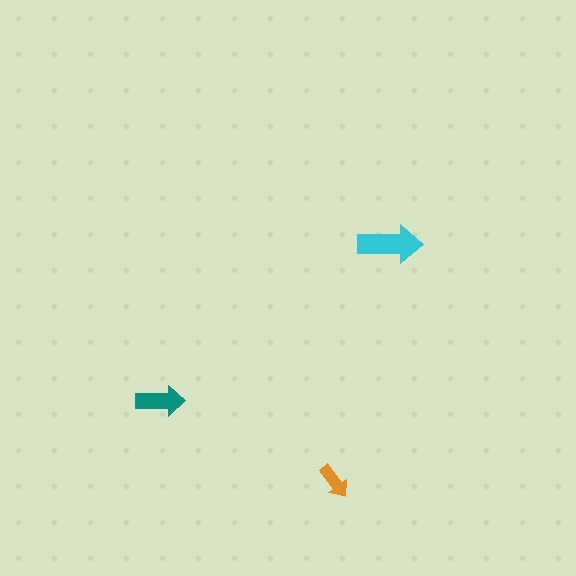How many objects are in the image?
There are 3 objects in the image.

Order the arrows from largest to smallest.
the cyan one, the teal one, the orange one.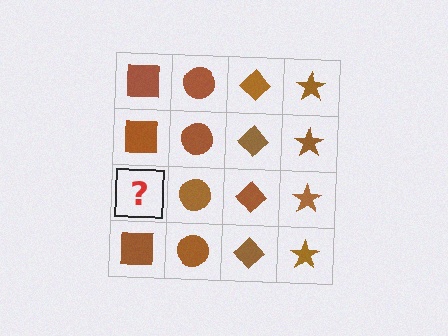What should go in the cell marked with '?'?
The missing cell should contain a brown square.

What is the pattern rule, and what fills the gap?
The rule is that each column has a consistent shape. The gap should be filled with a brown square.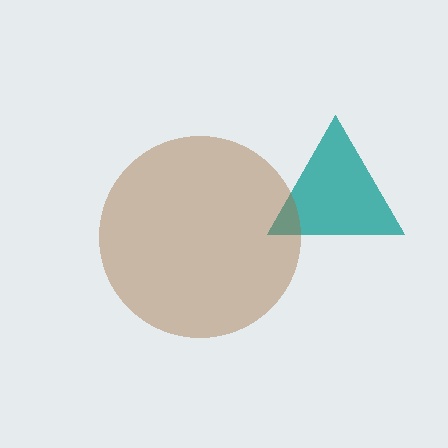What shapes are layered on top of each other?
The layered shapes are: a teal triangle, a brown circle.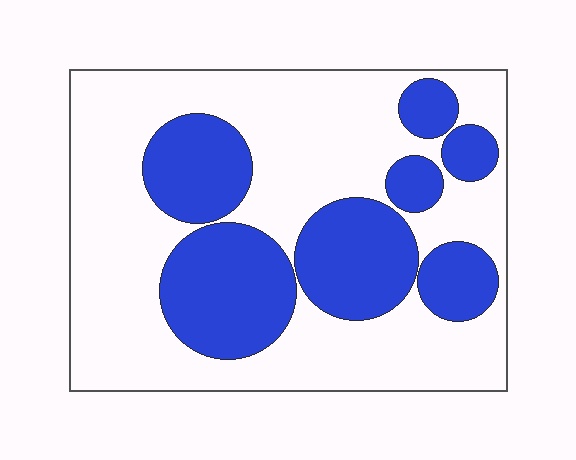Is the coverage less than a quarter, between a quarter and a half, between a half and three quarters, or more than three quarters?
Between a quarter and a half.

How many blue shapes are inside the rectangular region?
7.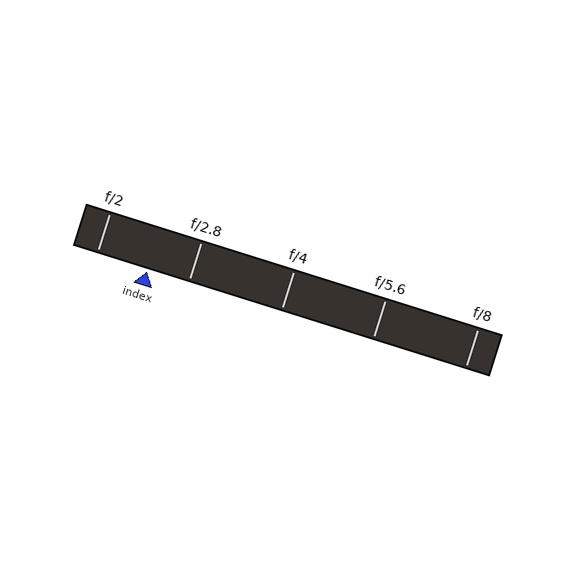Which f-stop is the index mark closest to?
The index mark is closest to f/2.8.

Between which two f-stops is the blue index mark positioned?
The index mark is between f/2 and f/2.8.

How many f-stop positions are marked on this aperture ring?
There are 5 f-stop positions marked.